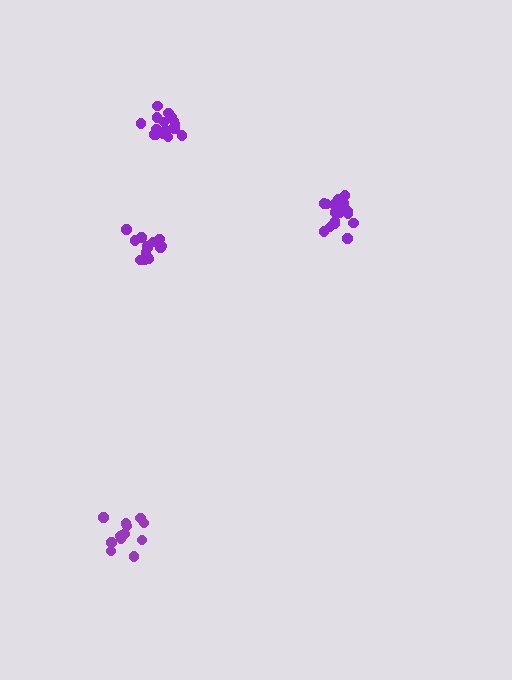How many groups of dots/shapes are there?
There are 4 groups.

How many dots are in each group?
Group 1: 14 dots, Group 2: 18 dots, Group 3: 19 dots, Group 4: 13 dots (64 total).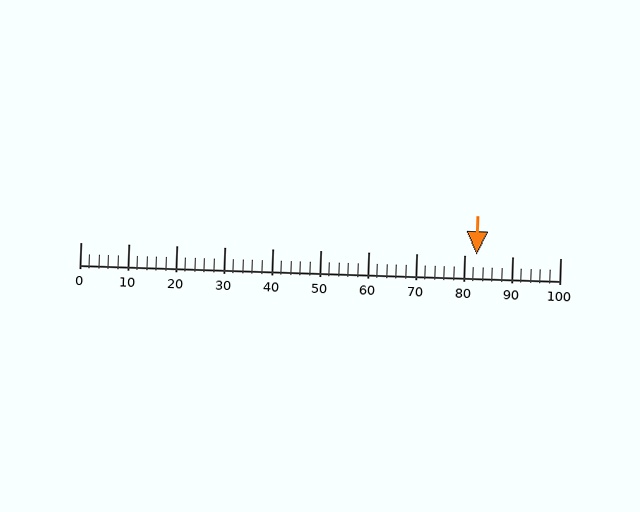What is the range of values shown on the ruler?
The ruler shows values from 0 to 100.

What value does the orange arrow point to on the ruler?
The orange arrow points to approximately 82.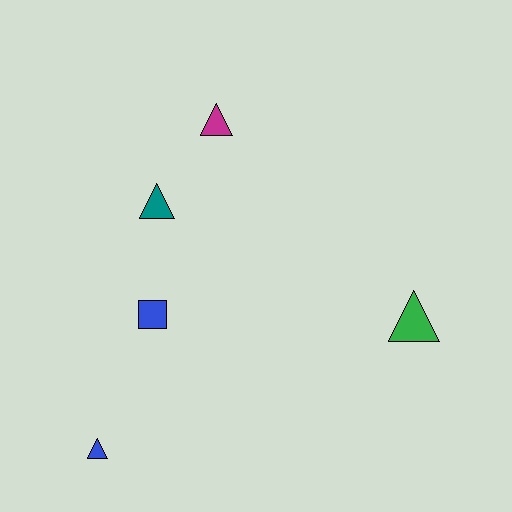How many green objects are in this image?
There is 1 green object.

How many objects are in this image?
There are 5 objects.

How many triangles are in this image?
There are 4 triangles.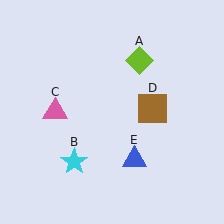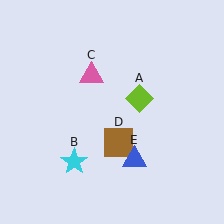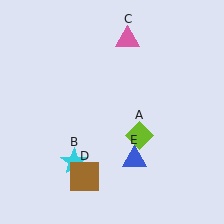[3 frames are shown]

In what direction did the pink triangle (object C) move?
The pink triangle (object C) moved up and to the right.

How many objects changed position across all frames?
3 objects changed position: lime diamond (object A), pink triangle (object C), brown square (object D).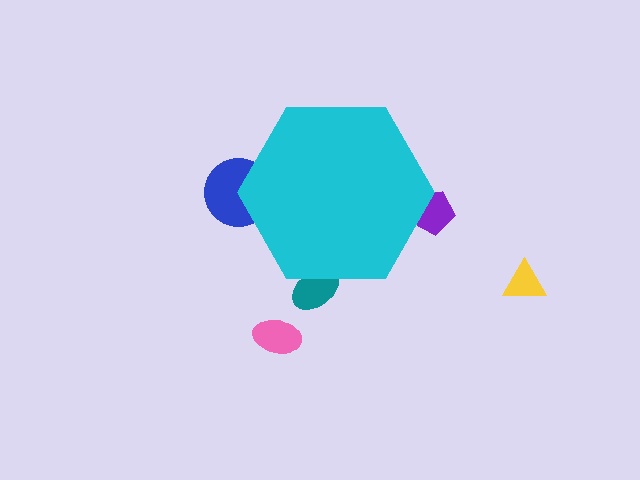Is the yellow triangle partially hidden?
No, the yellow triangle is fully visible.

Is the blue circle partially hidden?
Yes, the blue circle is partially hidden behind the cyan hexagon.